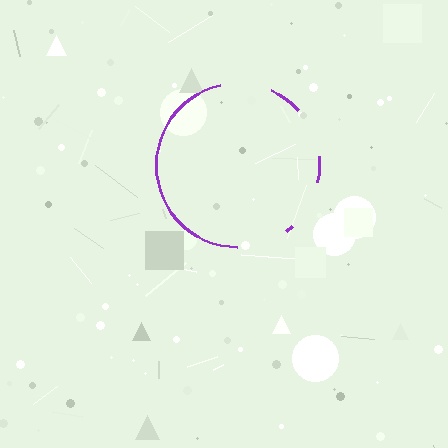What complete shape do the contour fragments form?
The contour fragments form a circle.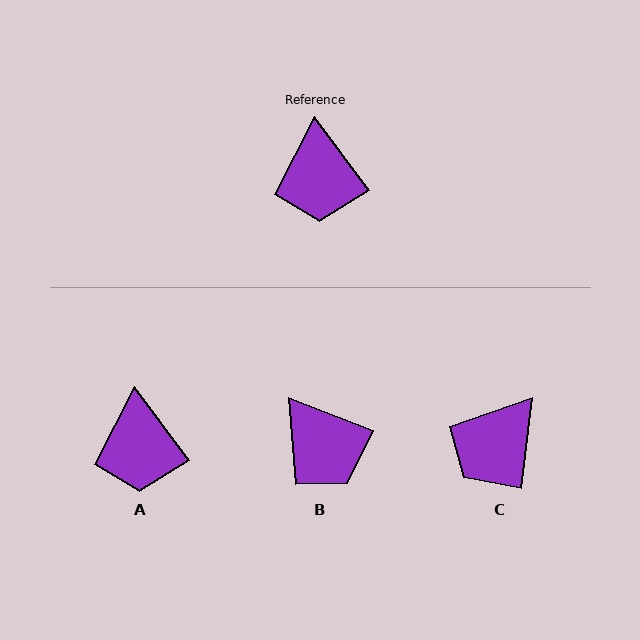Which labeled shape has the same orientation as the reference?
A.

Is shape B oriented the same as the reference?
No, it is off by about 32 degrees.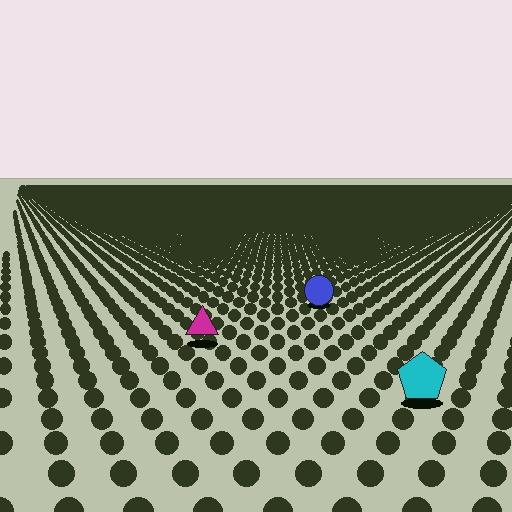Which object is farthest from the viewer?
The blue circle is farthest from the viewer. It appears smaller and the ground texture around it is denser.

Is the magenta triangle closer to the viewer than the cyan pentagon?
No. The cyan pentagon is closer — you can tell from the texture gradient: the ground texture is coarser near it.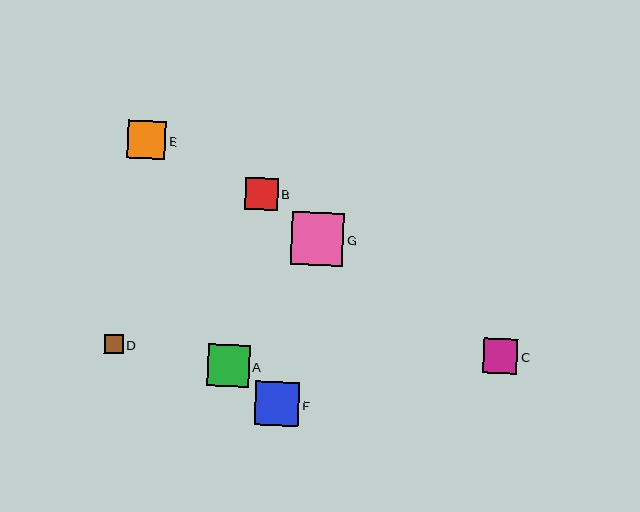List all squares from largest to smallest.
From largest to smallest: G, F, A, E, C, B, D.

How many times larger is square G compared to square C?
Square G is approximately 1.5 times the size of square C.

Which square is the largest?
Square G is the largest with a size of approximately 53 pixels.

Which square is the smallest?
Square D is the smallest with a size of approximately 19 pixels.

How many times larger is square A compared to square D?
Square A is approximately 2.2 times the size of square D.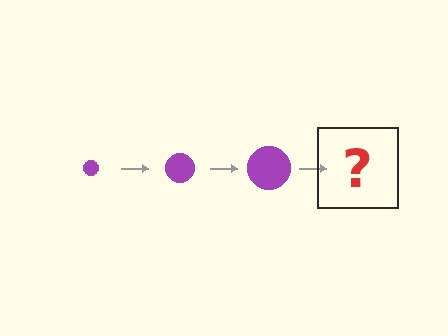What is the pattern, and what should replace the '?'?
The pattern is that the circle gets progressively larger each step. The '?' should be a purple circle, larger than the previous one.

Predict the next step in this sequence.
The next step is a purple circle, larger than the previous one.